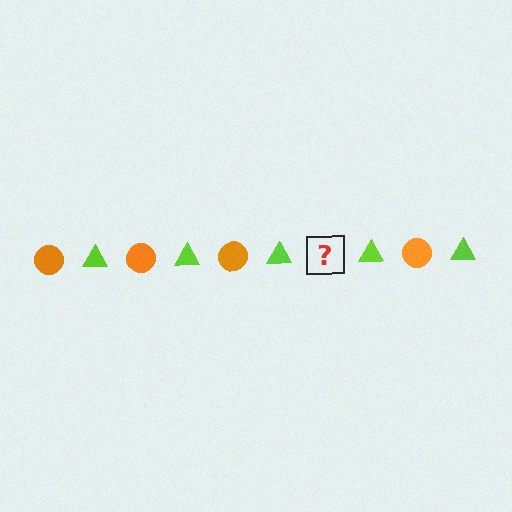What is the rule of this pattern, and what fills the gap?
The rule is that the pattern alternates between orange circle and lime triangle. The gap should be filled with an orange circle.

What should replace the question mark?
The question mark should be replaced with an orange circle.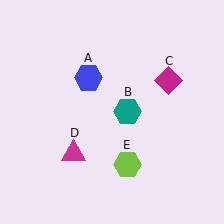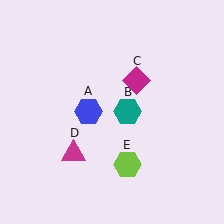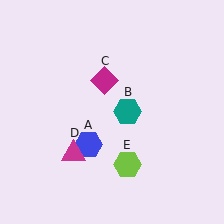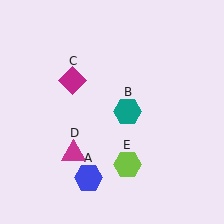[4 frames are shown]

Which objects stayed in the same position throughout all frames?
Teal hexagon (object B) and magenta triangle (object D) and lime hexagon (object E) remained stationary.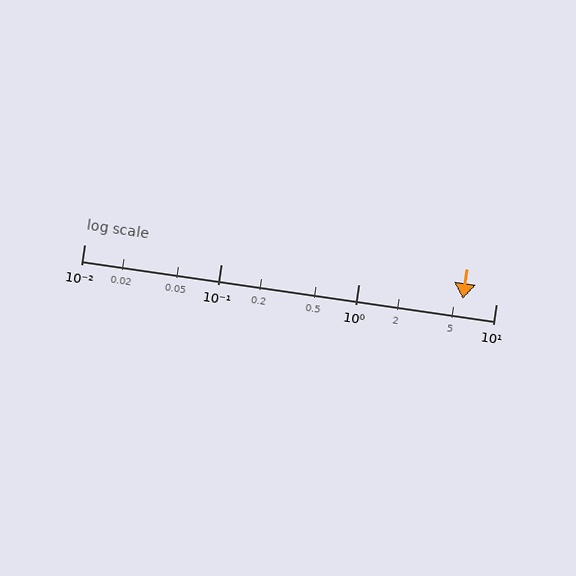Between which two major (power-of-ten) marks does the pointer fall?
The pointer is between 1 and 10.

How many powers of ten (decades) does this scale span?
The scale spans 3 decades, from 0.01 to 10.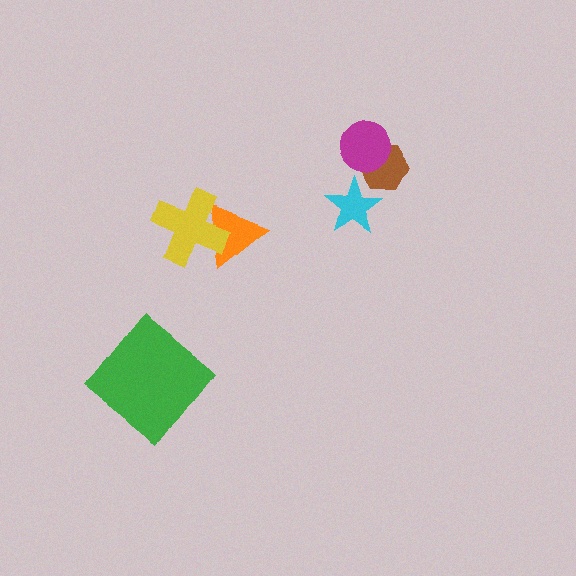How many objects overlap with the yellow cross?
1 object overlaps with the yellow cross.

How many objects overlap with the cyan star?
1 object overlaps with the cyan star.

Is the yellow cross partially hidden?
No, no other shape covers it.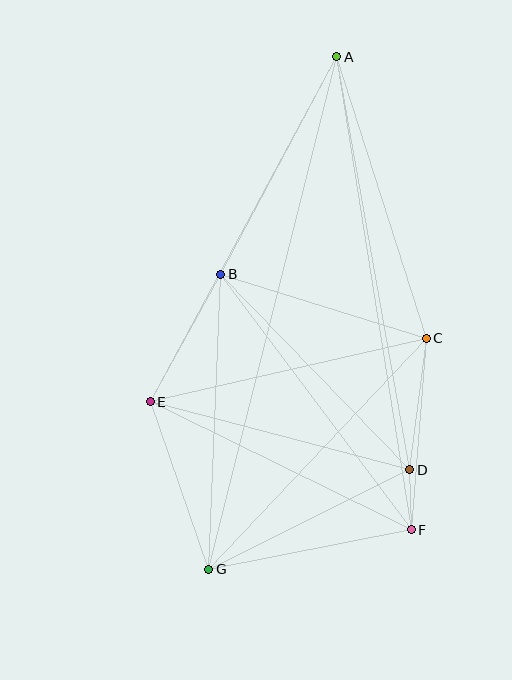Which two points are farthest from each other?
Points A and G are farthest from each other.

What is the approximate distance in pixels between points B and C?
The distance between B and C is approximately 215 pixels.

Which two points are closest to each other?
Points D and F are closest to each other.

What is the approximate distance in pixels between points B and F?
The distance between B and F is approximately 319 pixels.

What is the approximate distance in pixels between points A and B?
The distance between A and B is approximately 247 pixels.